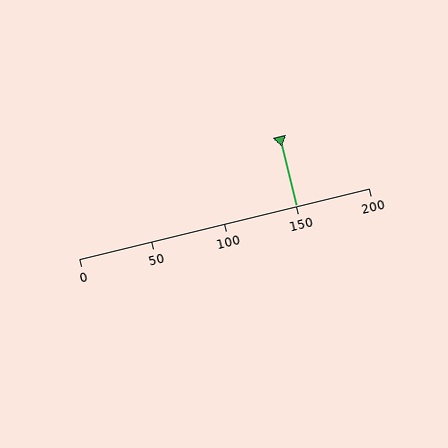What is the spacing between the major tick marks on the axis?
The major ticks are spaced 50 apart.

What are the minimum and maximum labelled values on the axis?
The axis runs from 0 to 200.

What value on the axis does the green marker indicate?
The marker indicates approximately 150.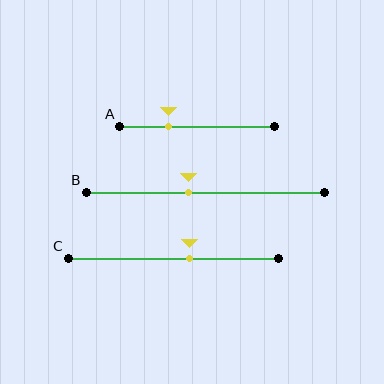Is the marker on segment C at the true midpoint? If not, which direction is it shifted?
No, the marker on segment C is shifted to the right by about 8% of the segment length.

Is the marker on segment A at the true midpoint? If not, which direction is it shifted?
No, the marker on segment A is shifted to the left by about 19% of the segment length.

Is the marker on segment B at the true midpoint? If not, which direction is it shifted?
No, the marker on segment B is shifted to the left by about 7% of the segment length.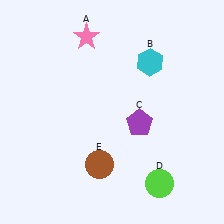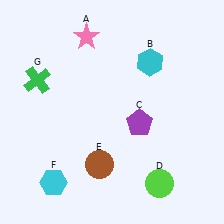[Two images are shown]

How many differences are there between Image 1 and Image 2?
There are 2 differences between the two images.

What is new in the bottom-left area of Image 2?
A cyan hexagon (F) was added in the bottom-left area of Image 2.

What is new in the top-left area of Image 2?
A green cross (G) was added in the top-left area of Image 2.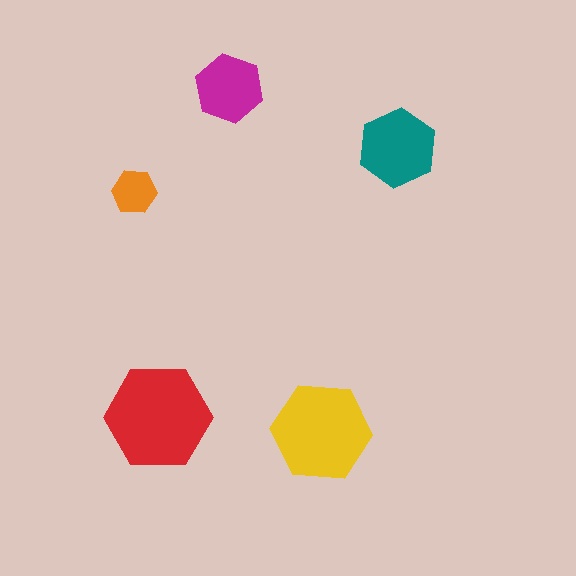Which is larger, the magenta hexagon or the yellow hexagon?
The yellow one.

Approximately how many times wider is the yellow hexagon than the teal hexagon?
About 1.5 times wider.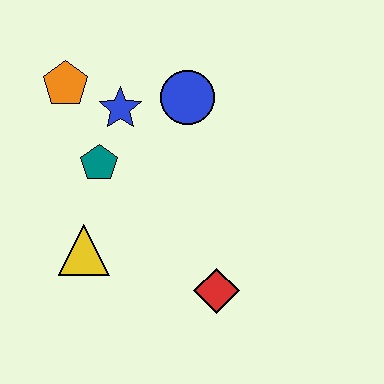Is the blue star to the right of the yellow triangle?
Yes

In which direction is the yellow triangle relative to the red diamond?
The yellow triangle is to the left of the red diamond.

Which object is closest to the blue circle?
The blue star is closest to the blue circle.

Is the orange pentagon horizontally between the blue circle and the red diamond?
No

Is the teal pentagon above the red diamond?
Yes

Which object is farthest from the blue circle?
The red diamond is farthest from the blue circle.